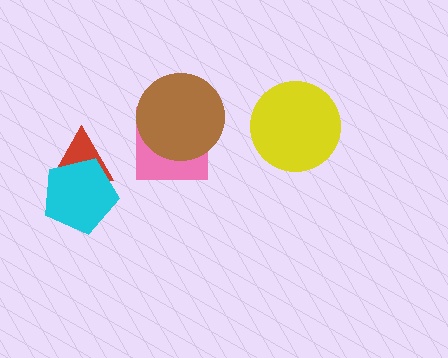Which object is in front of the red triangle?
The cyan pentagon is in front of the red triangle.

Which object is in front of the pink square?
The brown circle is in front of the pink square.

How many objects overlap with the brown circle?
1 object overlaps with the brown circle.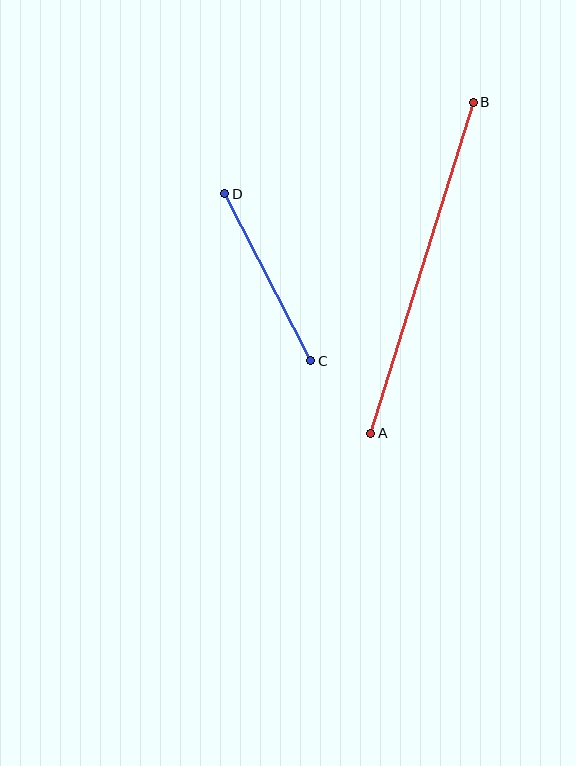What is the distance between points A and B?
The distance is approximately 346 pixels.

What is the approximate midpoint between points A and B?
The midpoint is at approximately (422, 268) pixels.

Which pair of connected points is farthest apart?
Points A and B are farthest apart.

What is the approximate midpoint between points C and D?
The midpoint is at approximately (268, 277) pixels.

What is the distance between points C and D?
The distance is approximately 188 pixels.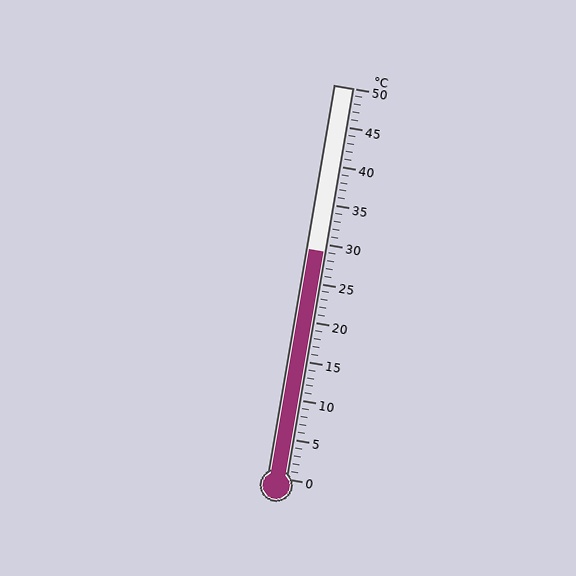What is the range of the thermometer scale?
The thermometer scale ranges from 0°C to 50°C.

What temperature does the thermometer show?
The thermometer shows approximately 29°C.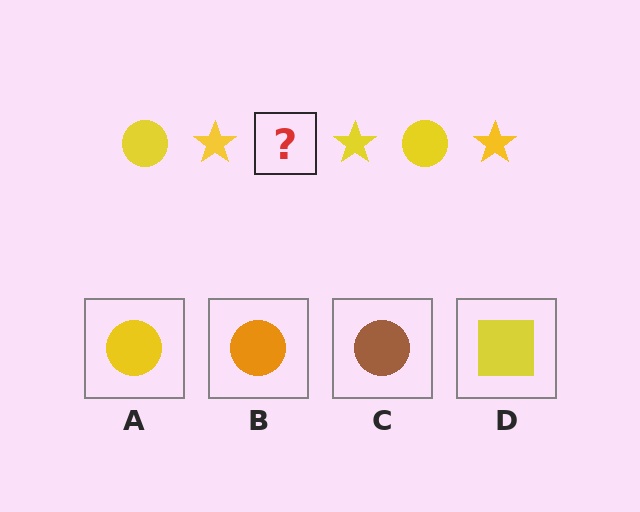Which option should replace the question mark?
Option A.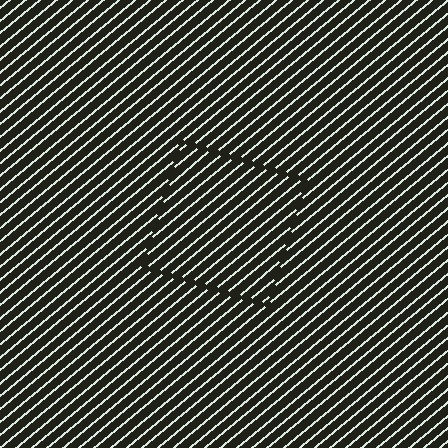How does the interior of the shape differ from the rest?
The interior of the shape contains the same grating, shifted by half a period — the contour is defined by the phase discontinuity where line-ends from the inner and outer gratings abut.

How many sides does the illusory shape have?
4 sides — the line-ends trace a square.